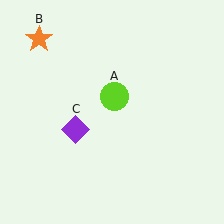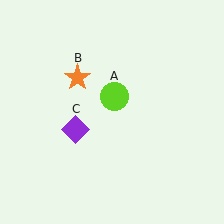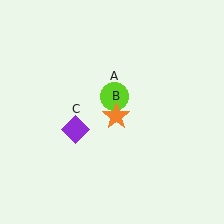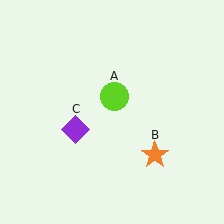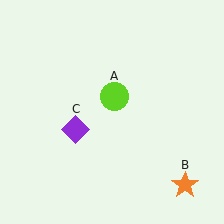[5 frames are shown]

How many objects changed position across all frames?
1 object changed position: orange star (object B).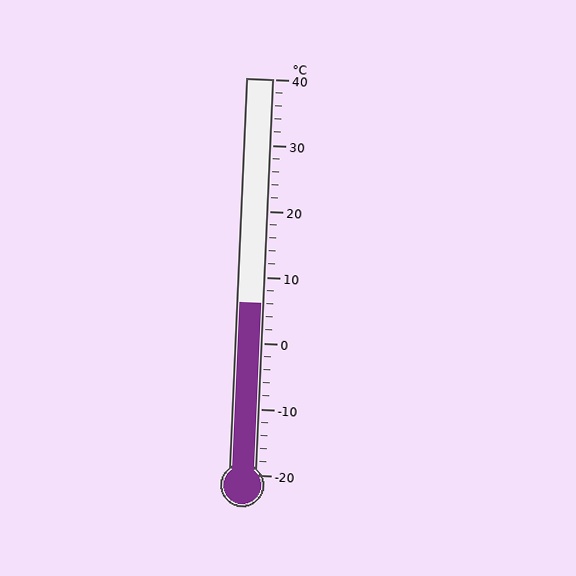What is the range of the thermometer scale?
The thermometer scale ranges from -20°C to 40°C.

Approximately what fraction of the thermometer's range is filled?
The thermometer is filled to approximately 45% of its range.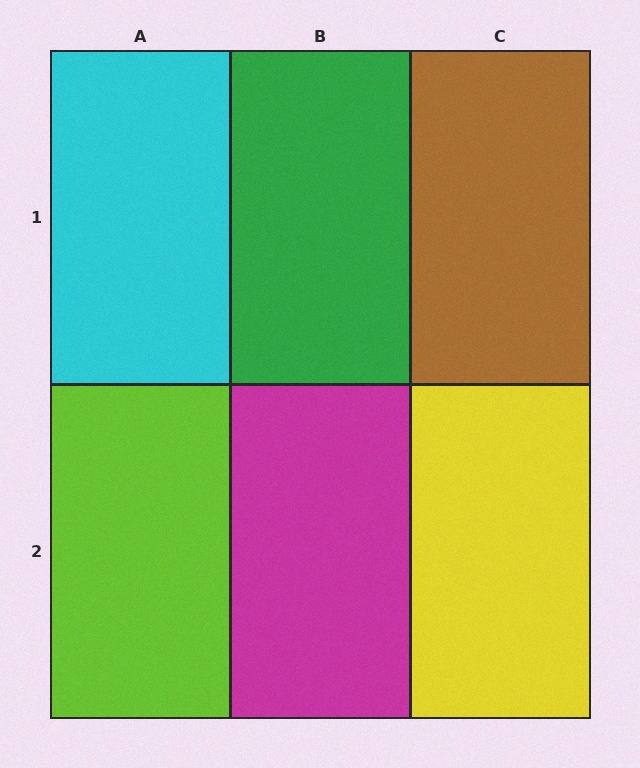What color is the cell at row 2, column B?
Magenta.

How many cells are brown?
1 cell is brown.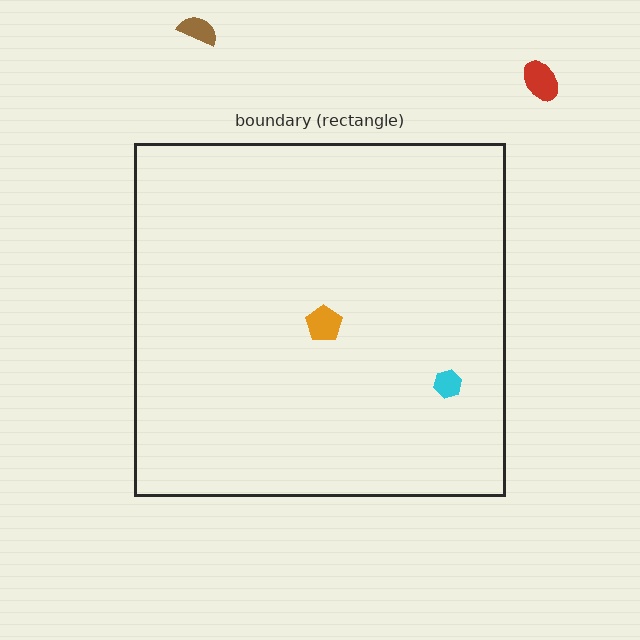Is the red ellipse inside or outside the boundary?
Outside.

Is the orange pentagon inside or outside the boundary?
Inside.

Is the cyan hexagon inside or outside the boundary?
Inside.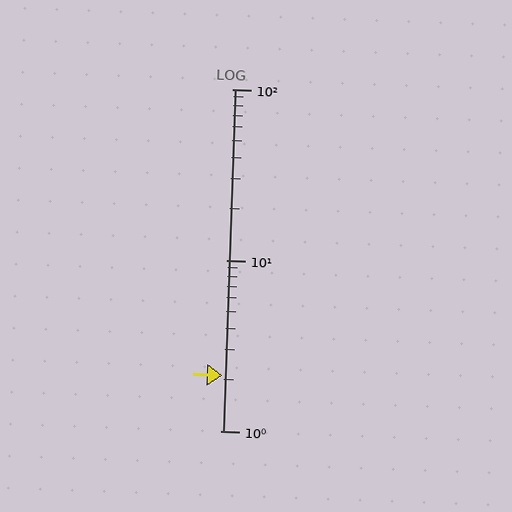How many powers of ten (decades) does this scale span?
The scale spans 2 decades, from 1 to 100.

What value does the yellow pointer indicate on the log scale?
The pointer indicates approximately 2.1.